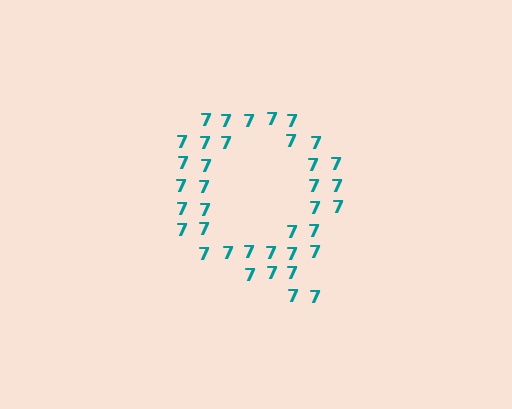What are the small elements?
The small elements are digit 7's.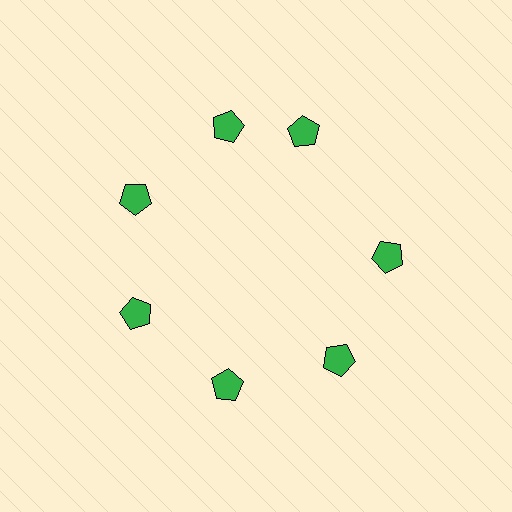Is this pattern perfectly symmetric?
No. The 7 green pentagons are arranged in a ring, but one element near the 1 o'clock position is rotated out of alignment along the ring, breaking the 7-fold rotational symmetry.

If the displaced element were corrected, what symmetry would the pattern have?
It would have 7-fold rotational symmetry — the pattern would map onto itself every 51 degrees.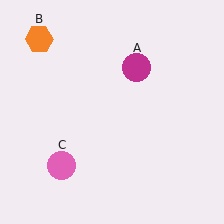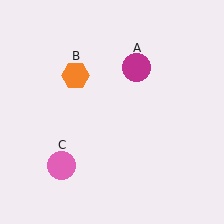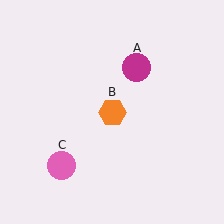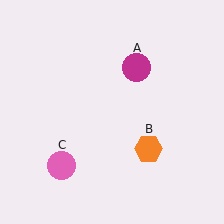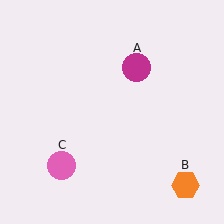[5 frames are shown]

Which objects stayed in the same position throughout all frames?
Magenta circle (object A) and pink circle (object C) remained stationary.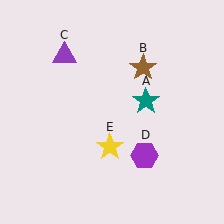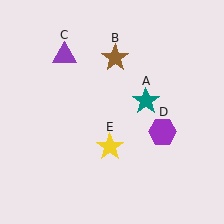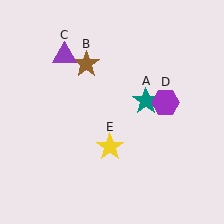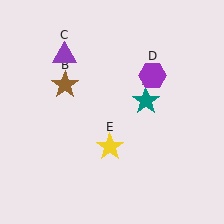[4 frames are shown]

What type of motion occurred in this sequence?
The brown star (object B), purple hexagon (object D) rotated counterclockwise around the center of the scene.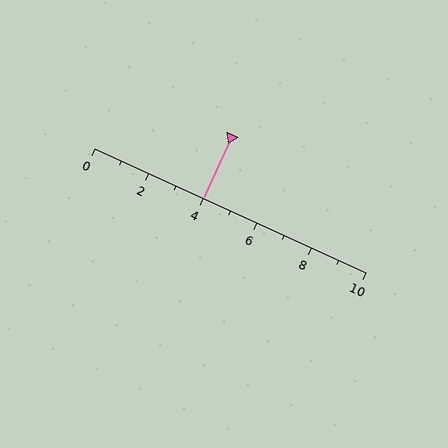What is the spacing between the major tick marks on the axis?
The major ticks are spaced 2 apart.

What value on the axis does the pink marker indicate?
The marker indicates approximately 4.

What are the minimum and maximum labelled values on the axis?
The axis runs from 0 to 10.